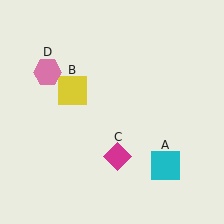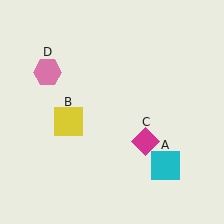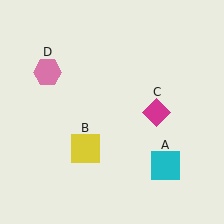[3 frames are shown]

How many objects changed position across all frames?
2 objects changed position: yellow square (object B), magenta diamond (object C).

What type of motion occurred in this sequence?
The yellow square (object B), magenta diamond (object C) rotated counterclockwise around the center of the scene.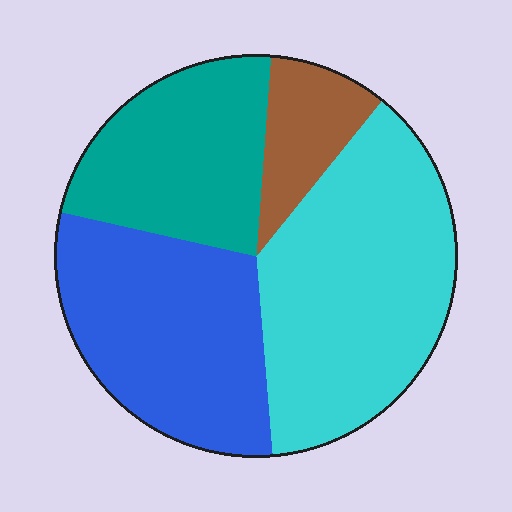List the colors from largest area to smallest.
From largest to smallest: cyan, blue, teal, brown.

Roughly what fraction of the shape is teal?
Teal covers 23% of the shape.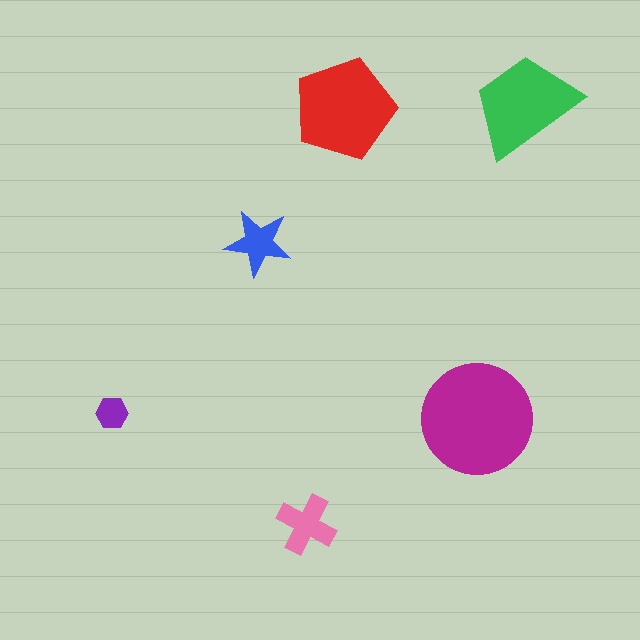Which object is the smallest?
The purple hexagon.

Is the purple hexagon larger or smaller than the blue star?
Smaller.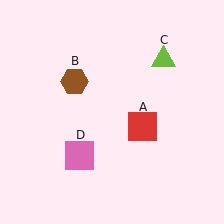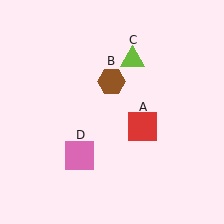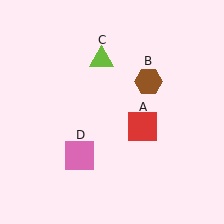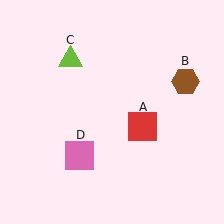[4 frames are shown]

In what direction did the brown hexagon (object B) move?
The brown hexagon (object B) moved right.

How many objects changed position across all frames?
2 objects changed position: brown hexagon (object B), lime triangle (object C).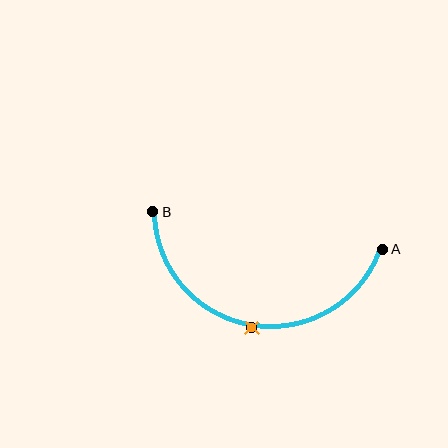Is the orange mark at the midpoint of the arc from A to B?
Yes. The orange mark lies on the arc at equal arc-length from both A and B — it is the arc midpoint.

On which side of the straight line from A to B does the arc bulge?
The arc bulges below the straight line connecting A and B.